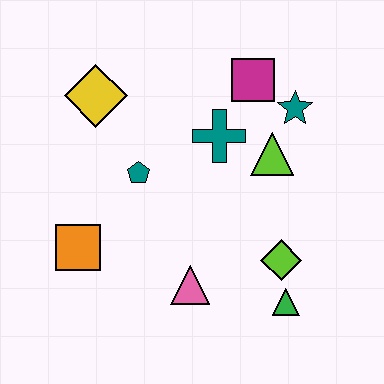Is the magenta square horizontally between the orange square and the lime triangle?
Yes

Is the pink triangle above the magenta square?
No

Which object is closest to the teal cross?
The lime triangle is closest to the teal cross.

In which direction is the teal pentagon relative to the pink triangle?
The teal pentagon is above the pink triangle.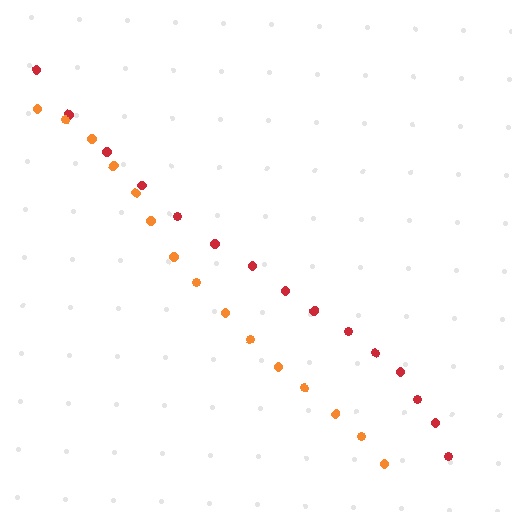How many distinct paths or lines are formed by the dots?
There are 2 distinct paths.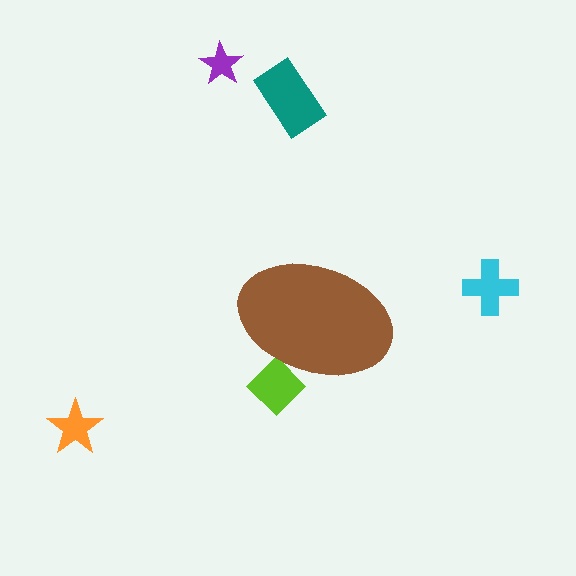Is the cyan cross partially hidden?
No, the cyan cross is fully visible.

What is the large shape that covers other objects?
A brown ellipse.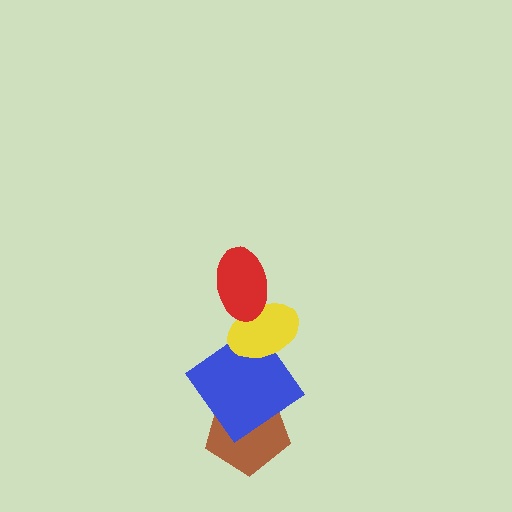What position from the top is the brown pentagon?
The brown pentagon is 4th from the top.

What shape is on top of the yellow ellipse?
The red ellipse is on top of the yellow ellipse.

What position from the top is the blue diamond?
The blue diamond is 3rd from the top.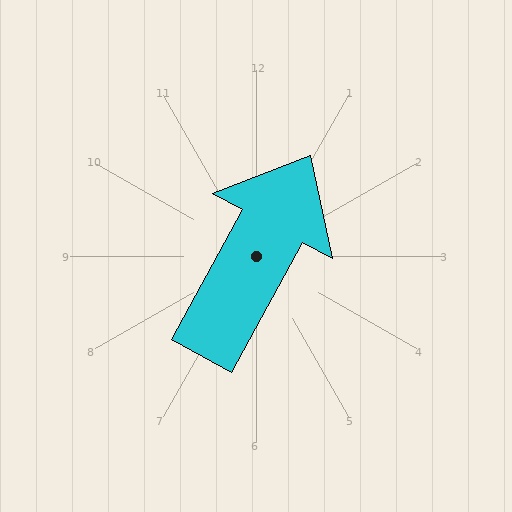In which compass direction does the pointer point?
Northeast.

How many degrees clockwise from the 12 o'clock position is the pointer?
Approximately 29 degrees.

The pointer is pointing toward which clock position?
Roughly 1 o'clock.